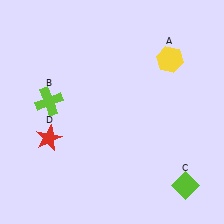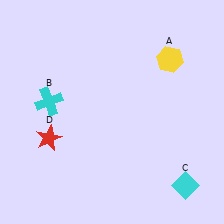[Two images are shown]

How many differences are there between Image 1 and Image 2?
There are 2 differences between the two images.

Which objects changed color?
B changed from lime to cyan. C changed from lime to cyan.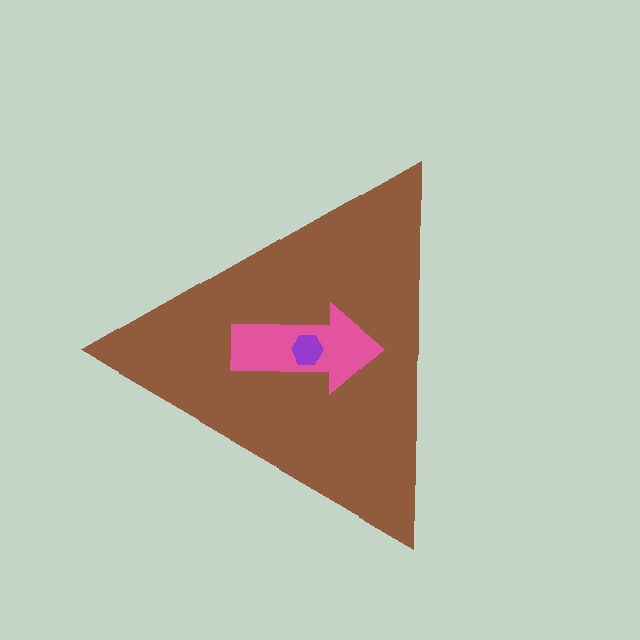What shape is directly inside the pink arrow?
The purple hexagon.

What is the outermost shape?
The brown triangle.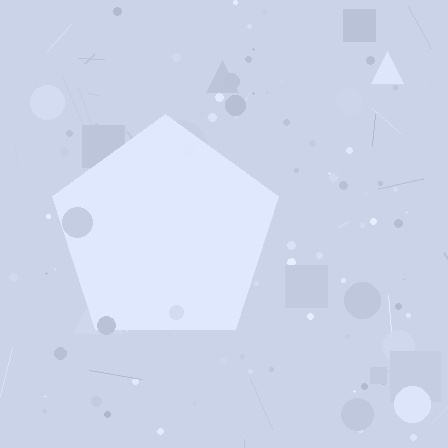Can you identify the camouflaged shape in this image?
The camouflaged shape is a pentagon.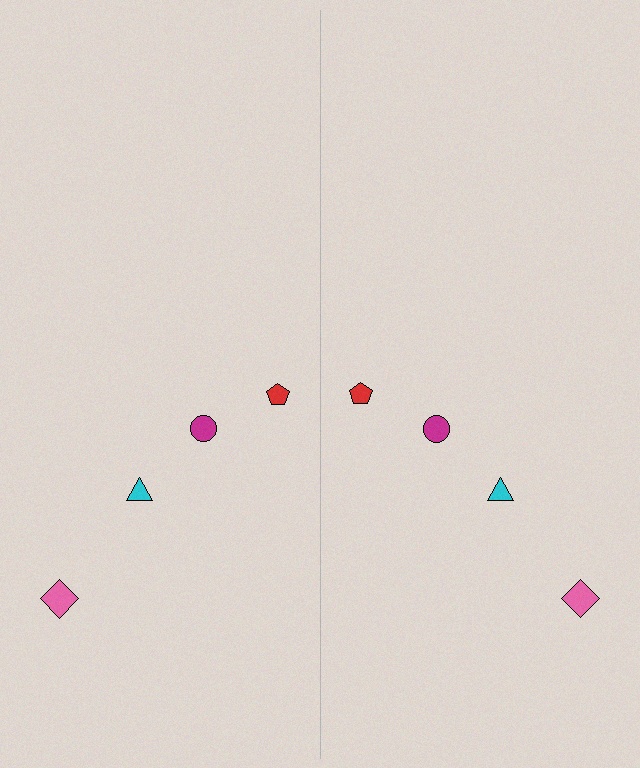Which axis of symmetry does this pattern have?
The pattern has a vertical axis of symmetry running through the center of the image.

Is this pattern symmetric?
Yes, this pattern has bilateral (reflection) symmetry.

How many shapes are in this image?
There are 8 shapes in this image.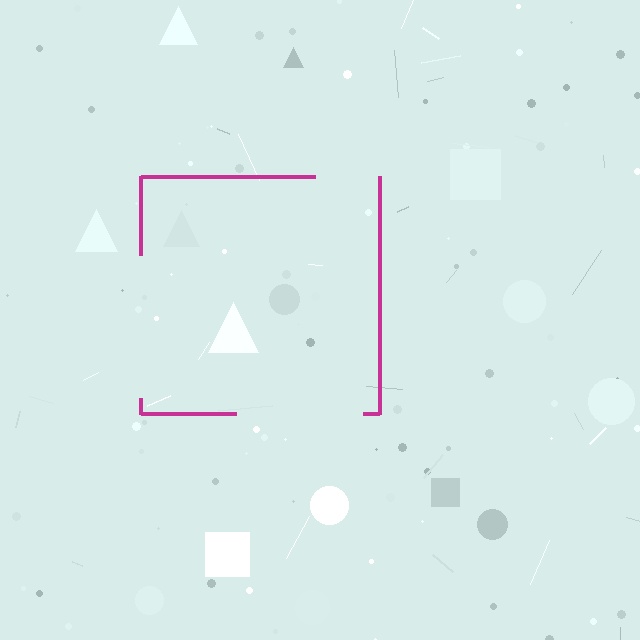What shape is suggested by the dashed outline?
The dashed outline suggests a square.